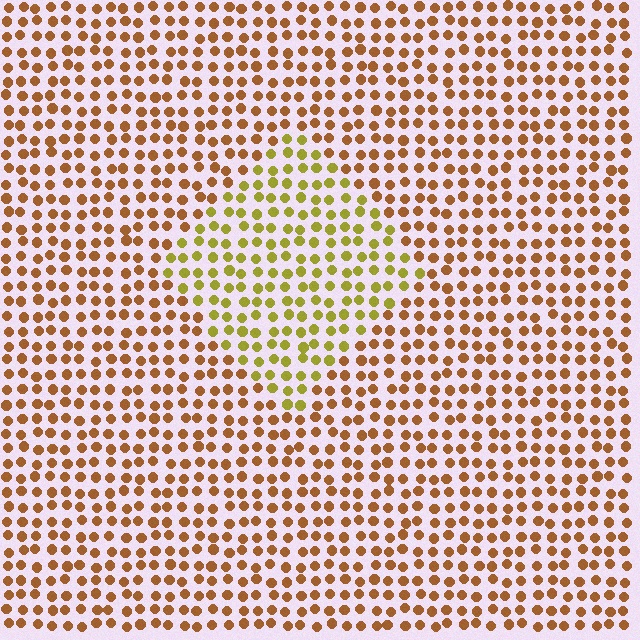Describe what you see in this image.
The image is filled with small brown elements in a uniform arrangement. A diamond-shaped region is visible where the elements are tinted to a slightly different hue, forming a subtle color boundary.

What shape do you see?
I see a diamond.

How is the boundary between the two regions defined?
The boundary is defined purely by a slight shift in hue (about 37 degrees). Spacing, size, and orientation are identical on both sides.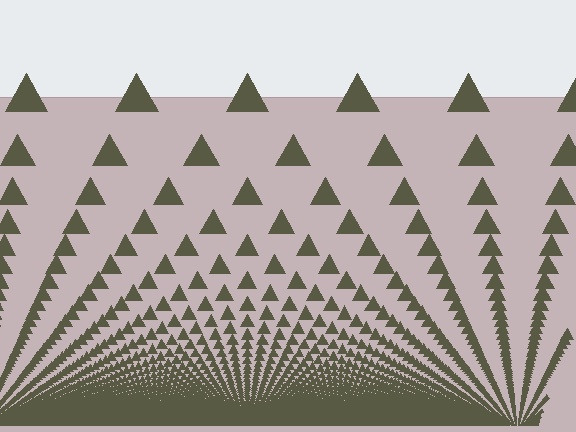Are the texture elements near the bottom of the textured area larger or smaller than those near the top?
Smaller. The gradient is inverted — elements near the bottom are smaller and denser.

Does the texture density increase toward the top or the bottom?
Density increases toward the bottom.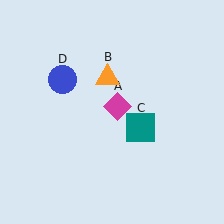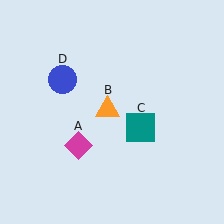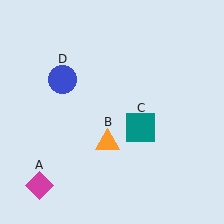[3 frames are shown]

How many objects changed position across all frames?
2 objects changed position: magenta diamond (object A), orange triangle (object B).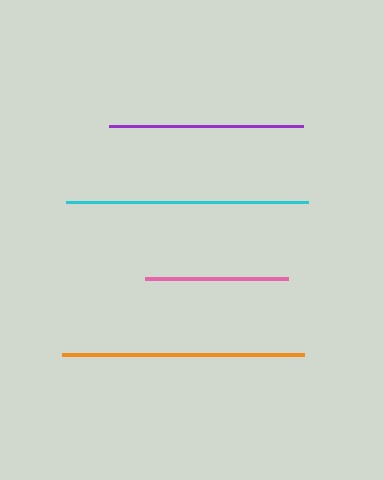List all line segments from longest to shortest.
From longest to shortest: orange, cyan, purple, pink.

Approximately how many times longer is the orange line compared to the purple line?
The orange line is approximately 1.2 times the length of the purple line.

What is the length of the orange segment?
The orange segment is approximately 242 pixels long.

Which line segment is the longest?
The orange line is the longest at approximately 242 pixels.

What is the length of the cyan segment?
The cyan segment is approximately 242 pixels long.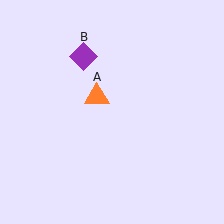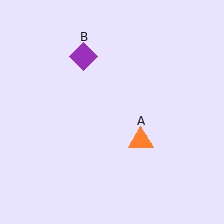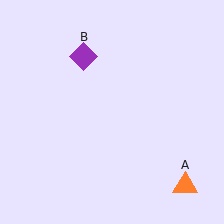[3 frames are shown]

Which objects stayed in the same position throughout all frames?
Purple diamond (object B) remained stationary.